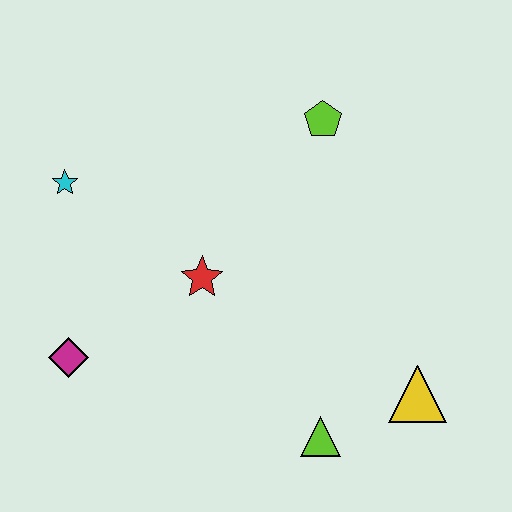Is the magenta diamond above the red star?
No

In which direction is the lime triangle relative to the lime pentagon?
The lime triangle is below the lime pentagon.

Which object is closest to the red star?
The magenta diamond is closest to the red star.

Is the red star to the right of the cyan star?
Yes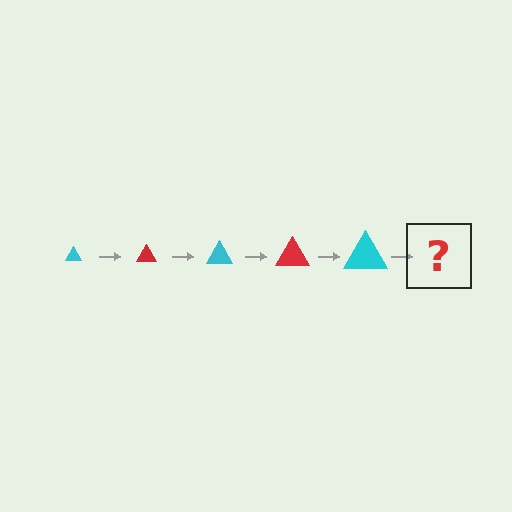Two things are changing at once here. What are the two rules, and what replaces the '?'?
The two rules are that the triangle grows larger each step and the color cycles through cyan and red. The '?' should be a red triangle, larger than the previous one.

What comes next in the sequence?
The next element should be a red triangle, larger than the previous one.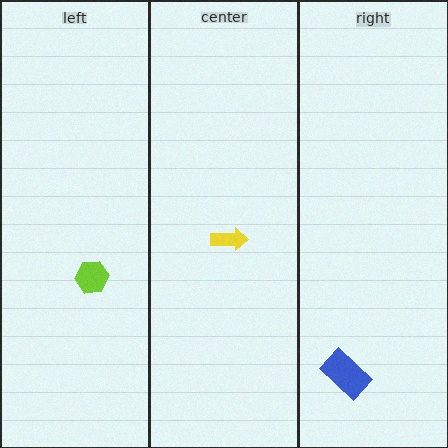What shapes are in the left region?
The lime hexagon.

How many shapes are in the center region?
1.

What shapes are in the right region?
The blue rectangle.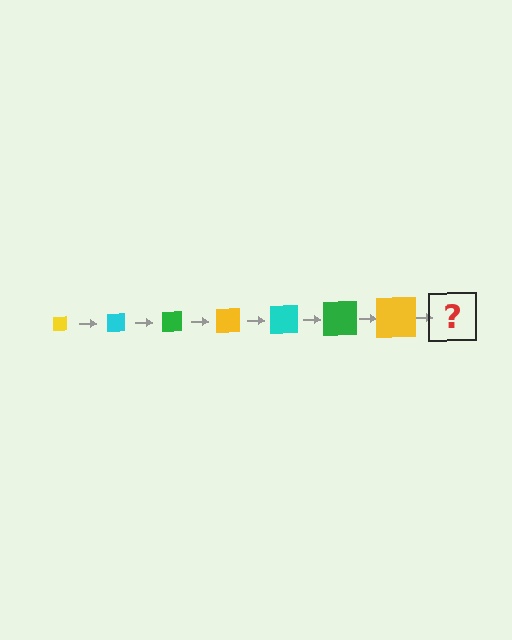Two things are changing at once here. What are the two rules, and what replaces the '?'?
The two rules are that the square grows larger each step and the color cycles through yellow, cyan, and green. The '?' should be a cyan square, larger than the previous one.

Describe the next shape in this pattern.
It should be a cyan square, larger than the previous one.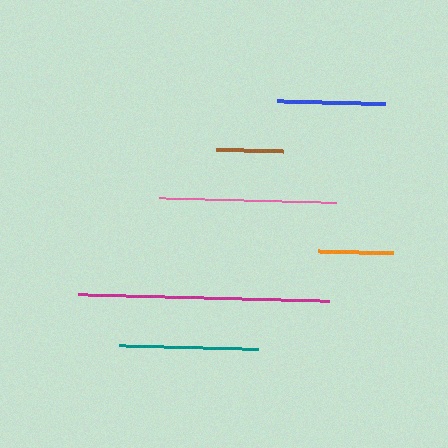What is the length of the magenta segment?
The magenta segment is approximately 251 pixels long.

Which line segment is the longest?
The magenta line is the longest at approximately 251 pixels.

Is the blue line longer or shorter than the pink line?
The pink line is longer than the blue line.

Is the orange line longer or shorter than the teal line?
The teal line is longer than the orange line.